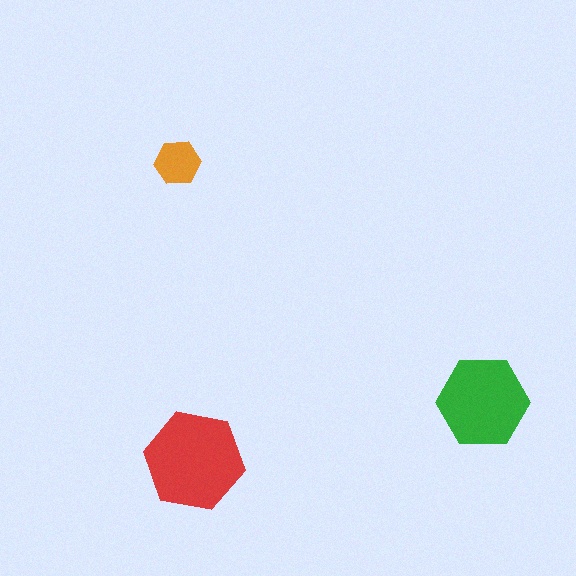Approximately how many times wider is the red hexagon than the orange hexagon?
About 2 times wider.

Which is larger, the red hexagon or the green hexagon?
The red one.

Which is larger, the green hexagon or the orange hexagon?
The green one.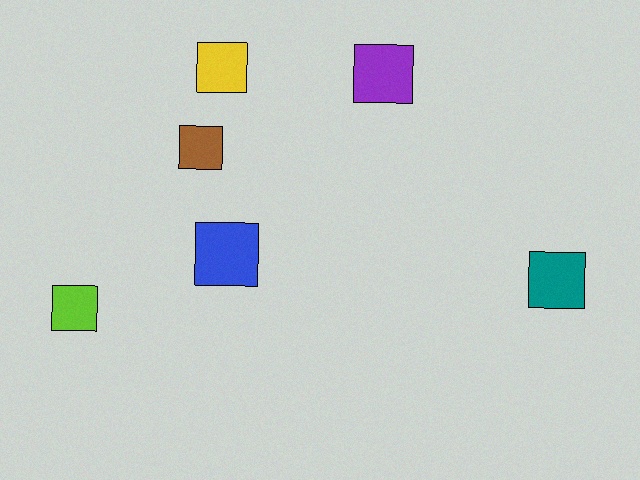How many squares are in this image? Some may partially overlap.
There are 6 squares.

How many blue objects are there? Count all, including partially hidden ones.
There is 1 blue object.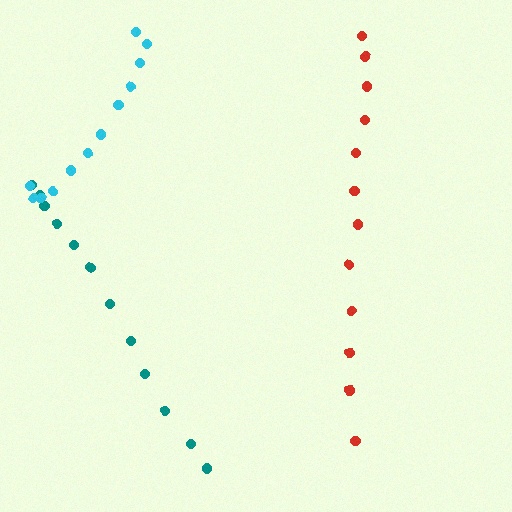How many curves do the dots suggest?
There are 3 distinct paths.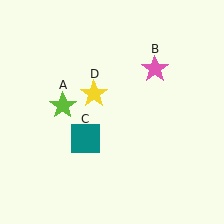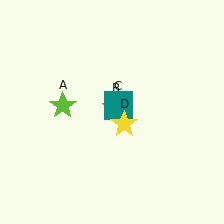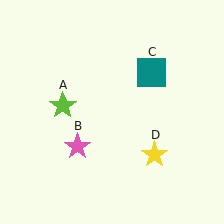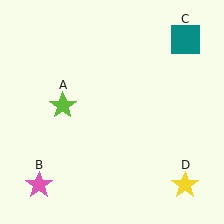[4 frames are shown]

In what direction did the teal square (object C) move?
The teal square (object C) moved up and to the right.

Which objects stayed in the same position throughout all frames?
Lime star (object A) remained stationary.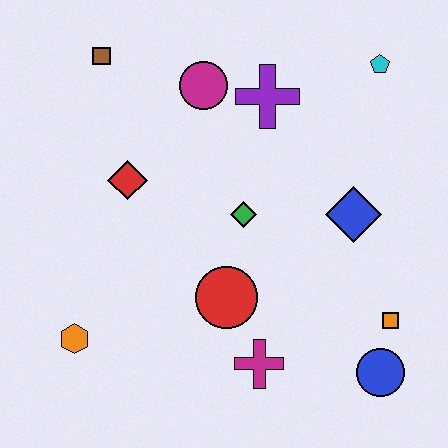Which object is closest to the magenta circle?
The purple cross is closest to the magenta circle.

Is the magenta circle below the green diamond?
No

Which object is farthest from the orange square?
The brown square is farthest from the orange square.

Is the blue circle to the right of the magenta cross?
Yes